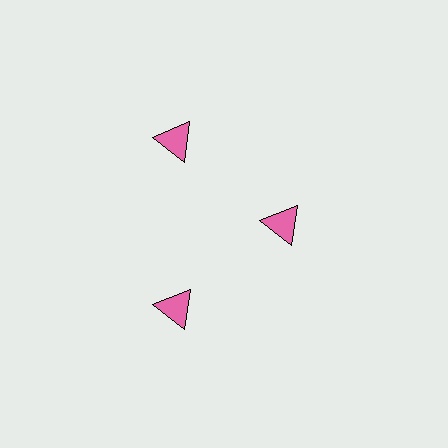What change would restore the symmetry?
The symmetry would be restored by moving it outward, back onto the ring so that all 3 triangles sit at equal angles and equal distance from the center.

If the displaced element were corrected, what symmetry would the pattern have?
It would have 3-fold rotational symmetry — the pattern would map onto itself every 120 degrees.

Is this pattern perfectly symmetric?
No. The 3 pink triangles are arranged in a ring, but one element near the 3 o'clock position is pulled inward toward the center, breaking the 3-fold rotational symmetry.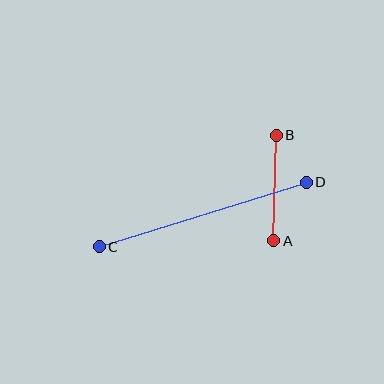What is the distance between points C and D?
The distance is approximately 217 pixels.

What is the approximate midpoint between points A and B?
The midpoint is at approximately (275, 188) pixels.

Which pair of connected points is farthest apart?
Points C and D are farthest apart.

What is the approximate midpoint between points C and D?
The midpoint is at approximately (203, 215) pixels.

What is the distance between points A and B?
The distance is approximately 106 pixels.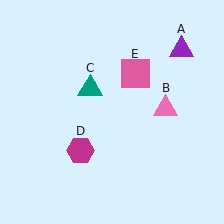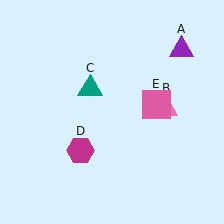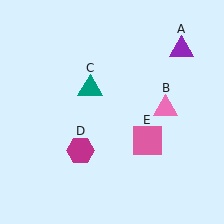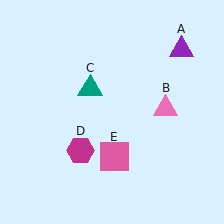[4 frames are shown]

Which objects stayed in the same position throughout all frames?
Purple triangle (object A) and pink triangle (object B) and teal triangle (object C) and magenta hexagon (object D) remained stationary.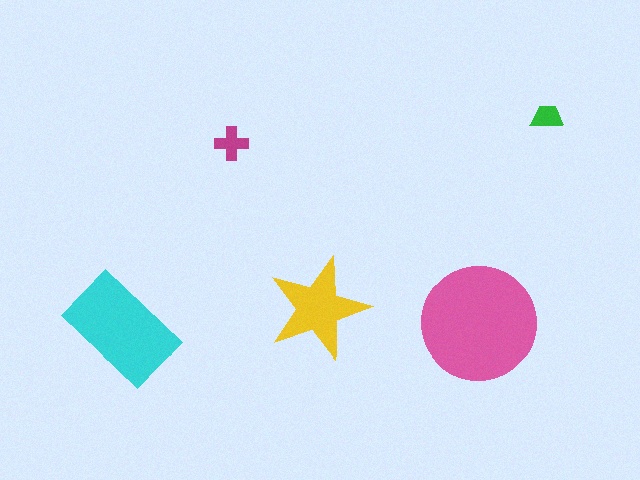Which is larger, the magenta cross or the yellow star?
The yellow star.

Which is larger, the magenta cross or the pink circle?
The pink circle.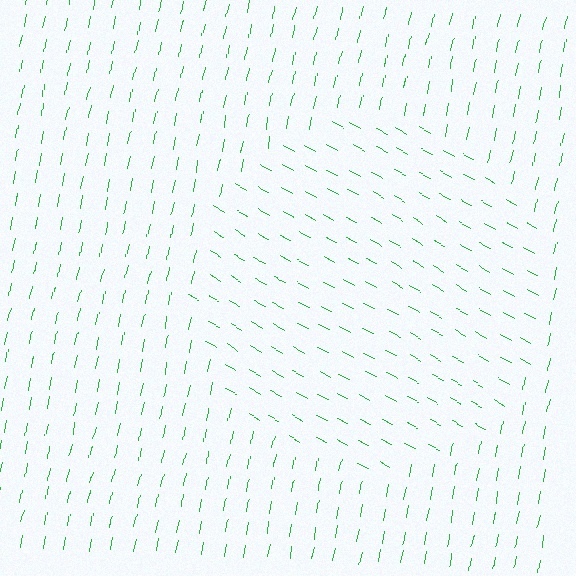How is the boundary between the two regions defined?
The boundary is defined purely by a change in line orientation (approximately 73 degrees difference). All lines are the same color and thickness.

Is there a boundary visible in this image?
Yes, there is a texture boundary formed by a change in line orientation.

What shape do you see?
I see a circle.